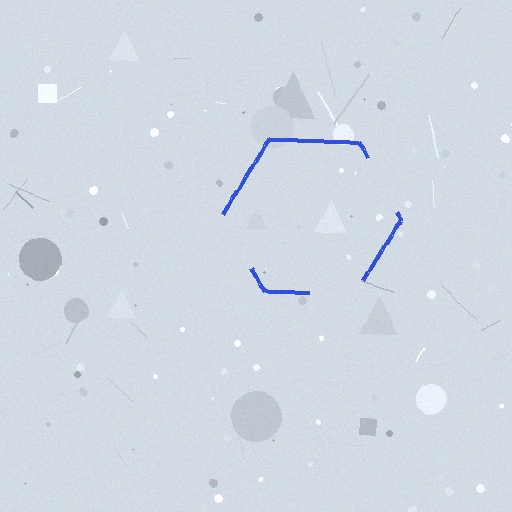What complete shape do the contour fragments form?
The contour fragments form a hexagon.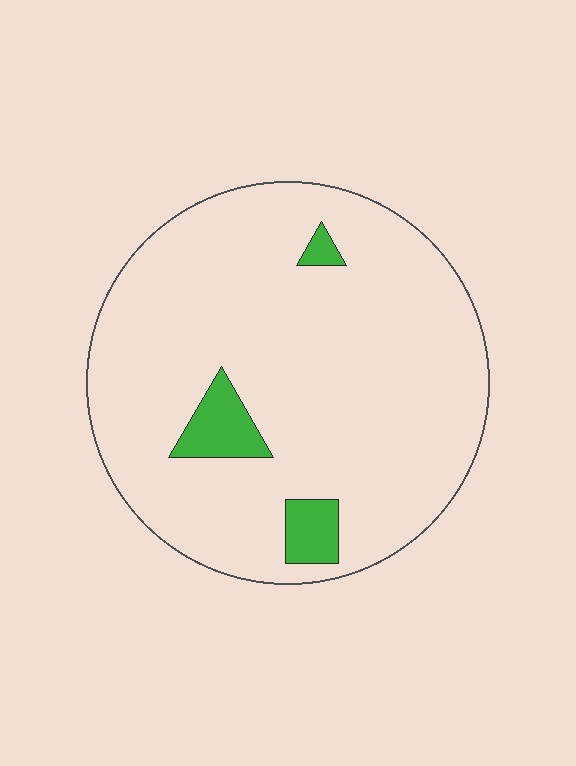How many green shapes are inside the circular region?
3.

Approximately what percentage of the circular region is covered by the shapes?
Approximately 5%.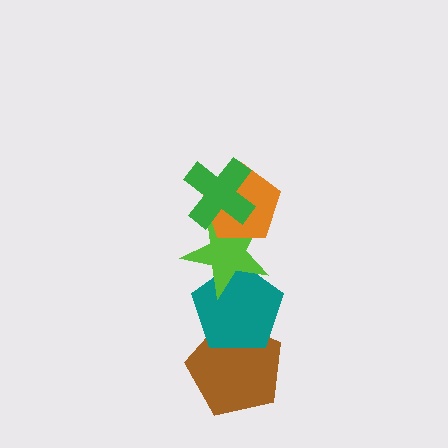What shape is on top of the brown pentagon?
The teal pentagon is on top of the brown pentagon.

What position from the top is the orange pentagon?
The orange pentagon is 2nd from the top.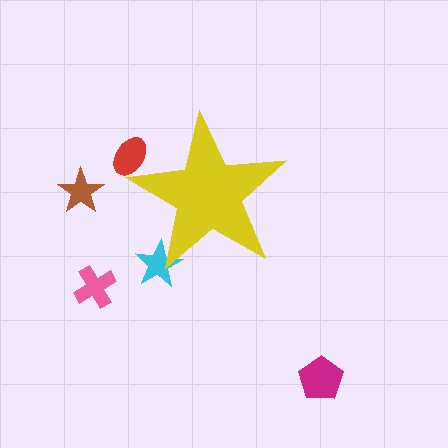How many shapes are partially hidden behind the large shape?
2 shapes are partially hidden.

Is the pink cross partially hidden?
No, the pink cross is fully visible.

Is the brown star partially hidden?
No, the brown star is fully visible.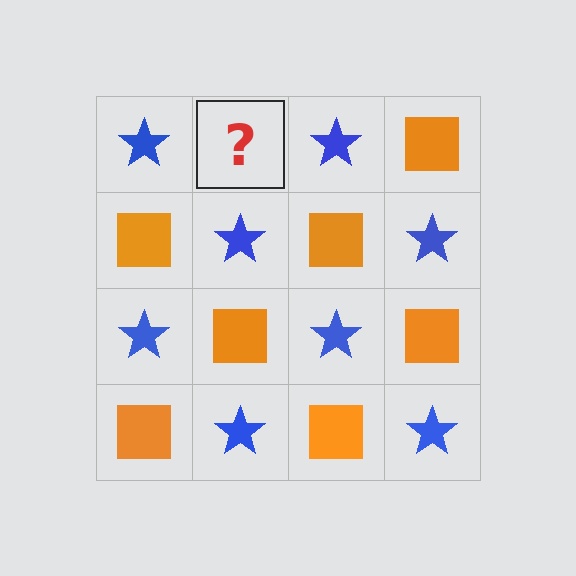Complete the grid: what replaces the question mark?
The question mark should be replaced with an orange square.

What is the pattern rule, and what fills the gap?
The rule is that it alternates blue star and orange square in a checkerboard pattern. The gap should be filled with an orange square.